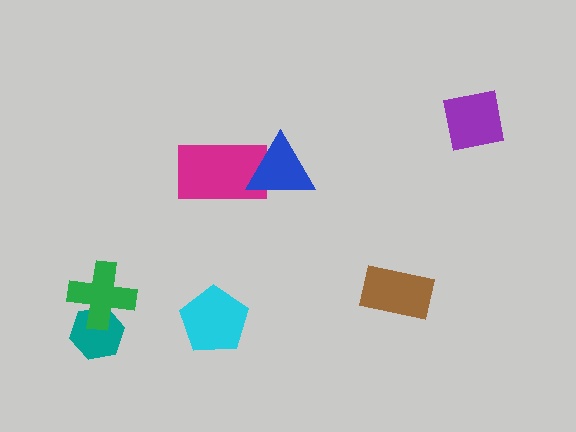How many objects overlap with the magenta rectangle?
1 object overlaps with the magenta rectangle.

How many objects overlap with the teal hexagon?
1 object overlaps with the teal hexagon.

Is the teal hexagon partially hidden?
Yes, it is partially covered by another shape.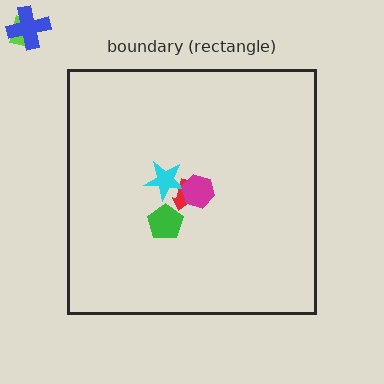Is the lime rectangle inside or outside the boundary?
Outside.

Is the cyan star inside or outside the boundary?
Inside.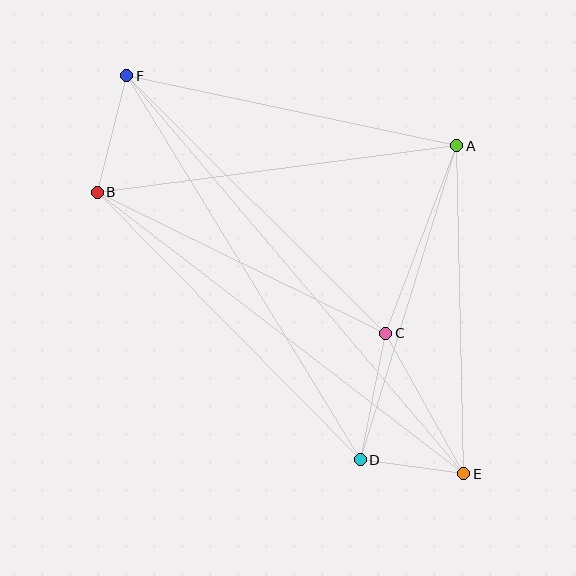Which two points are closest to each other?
Points D and E are closest to each other.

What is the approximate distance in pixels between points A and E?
The distance between A and E is approximately 328 pixels.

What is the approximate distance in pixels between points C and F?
The distance between C and F is approximately 366 pixels.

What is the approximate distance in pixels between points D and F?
The distance between D and F is approximately 450 pixels.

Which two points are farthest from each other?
Points E and F are farthest from each other.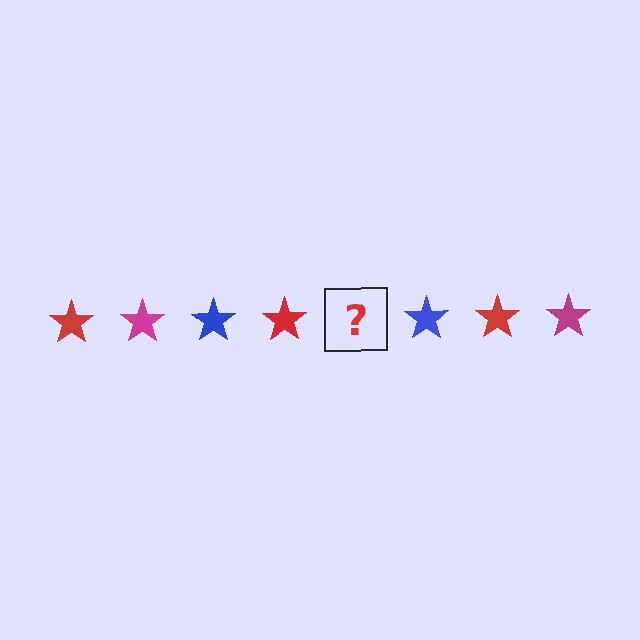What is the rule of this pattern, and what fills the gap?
The rule is that the pattern cycles through red, magenta, blue stars. The gap should be filled with a magenta star.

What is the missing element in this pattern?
The missing element is a magenta star.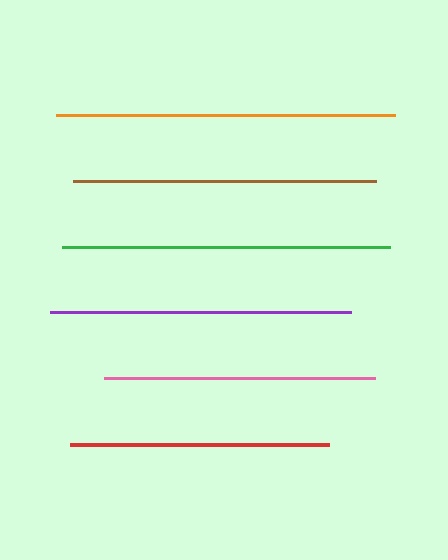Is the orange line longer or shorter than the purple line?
The orange line is longer than the purple line.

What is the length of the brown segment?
The brown segment is approximately 303 pixels long.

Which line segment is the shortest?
The red line is the shortest at approximately 259 pixels.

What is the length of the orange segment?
The orange segment is approximately 338 pixels long.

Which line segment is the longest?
The orange line is the longest at approximately 338 pixels.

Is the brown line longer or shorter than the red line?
The brown line is longer than the red line.